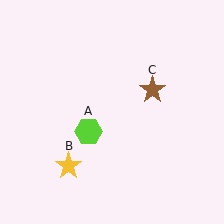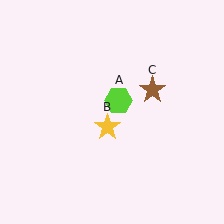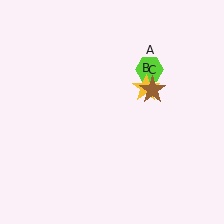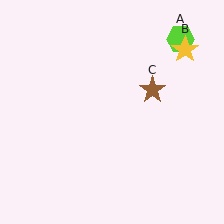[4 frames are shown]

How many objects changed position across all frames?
2 objects changed position: lime hexagon (object A), yellow star (object B).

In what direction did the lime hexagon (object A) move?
The lime hexagon (object A) moved up and to the right.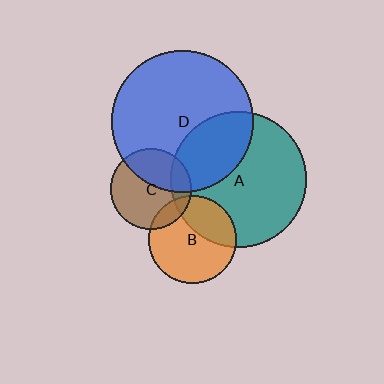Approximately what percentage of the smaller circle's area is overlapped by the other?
Approximately 15%.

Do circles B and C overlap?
Yes.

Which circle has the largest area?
Circle D (blue).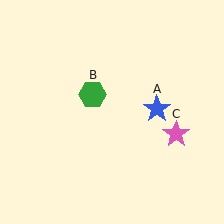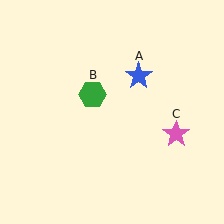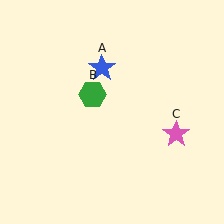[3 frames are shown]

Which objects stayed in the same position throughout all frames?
Green hexagon (object B) and pink star (object C) remained stationary.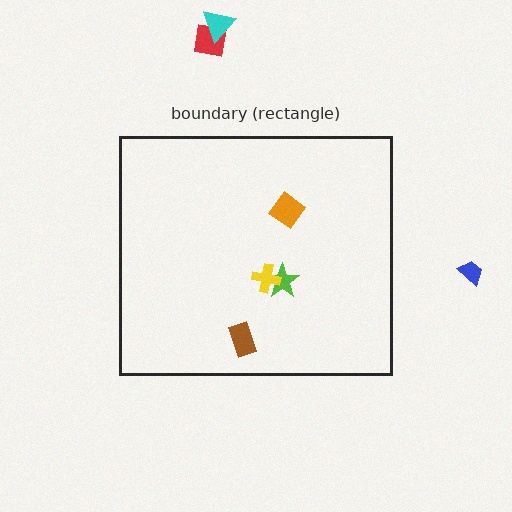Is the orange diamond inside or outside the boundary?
Inside.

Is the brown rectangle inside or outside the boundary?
Inside.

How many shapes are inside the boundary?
4 inside, 3 outside.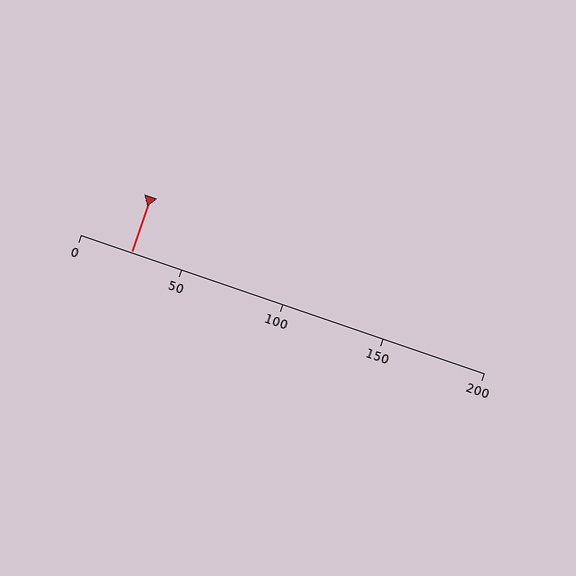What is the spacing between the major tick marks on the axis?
The major ticks are spaced 50 apart.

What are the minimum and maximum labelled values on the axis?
The axis runs from 0 to 200.